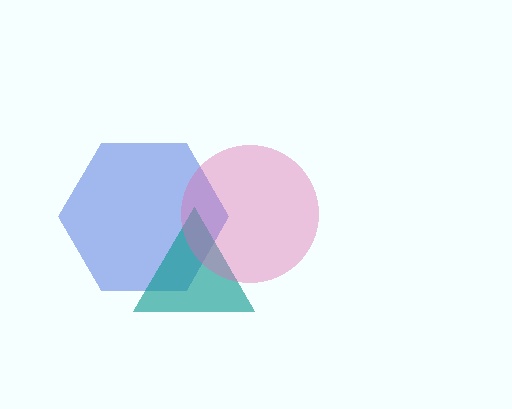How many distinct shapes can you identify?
There are 3 distinct shapes: a blue hexagon, a teal triangle, a pink circle.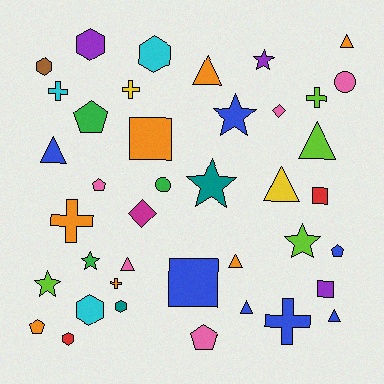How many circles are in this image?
There are 2 circles.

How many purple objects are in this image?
There are 3 purple objects.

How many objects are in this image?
There are 40 objects.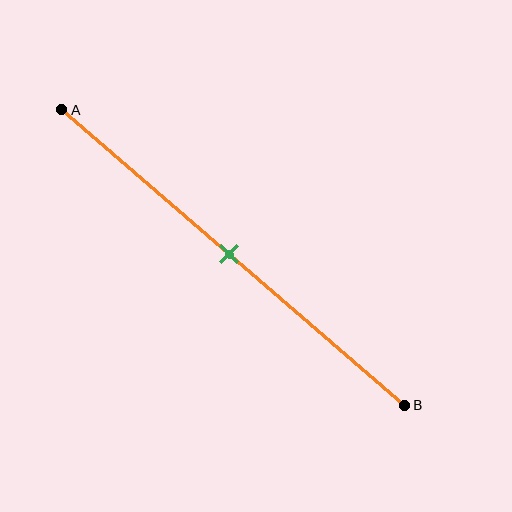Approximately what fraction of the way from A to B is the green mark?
The green mark is approximately 50% of the way from A to B.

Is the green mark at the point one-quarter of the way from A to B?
No, the mark is at about 50% from A, not at the 25% one-quarter point.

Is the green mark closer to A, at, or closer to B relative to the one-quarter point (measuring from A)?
The green mark is closer to point B than the one-quarter point of segment AB.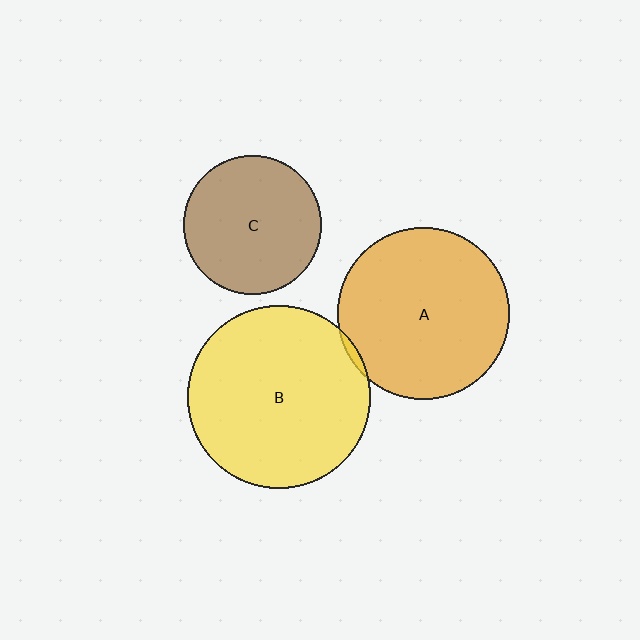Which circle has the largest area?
Circle B (yellow).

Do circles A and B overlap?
Yes.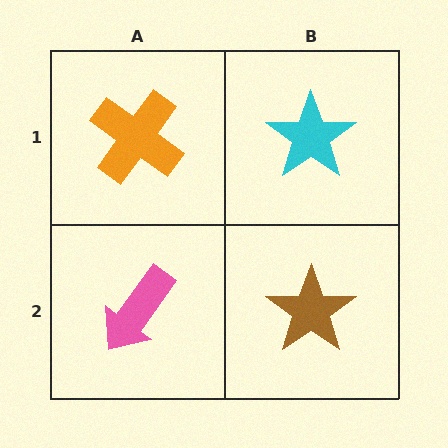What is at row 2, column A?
A pink arrow.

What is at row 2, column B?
A brown star.